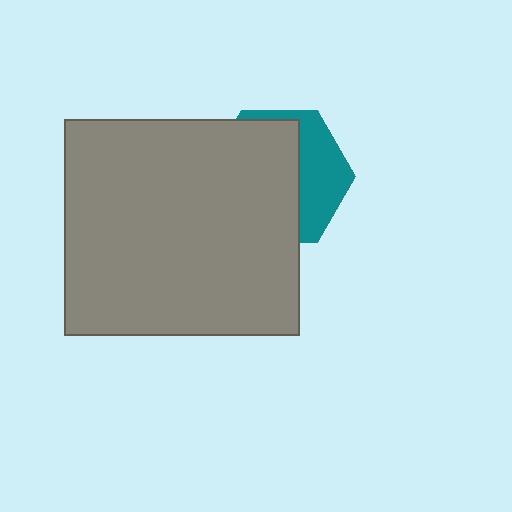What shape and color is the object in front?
The object in front is a gray rectangle.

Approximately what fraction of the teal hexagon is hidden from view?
Roughly 64% of the teal hexagon is hidden behind the gray rectangle.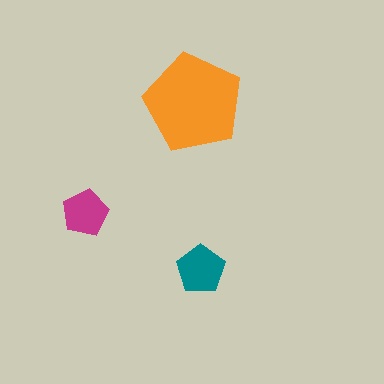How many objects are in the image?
There are 3 objects in the image.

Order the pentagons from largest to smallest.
the orange one, the teal one, the magenta one.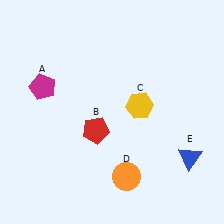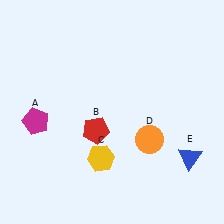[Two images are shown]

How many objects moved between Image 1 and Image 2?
3 objects moved between the two images.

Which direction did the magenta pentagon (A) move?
The magenta pentagon (A) moved down.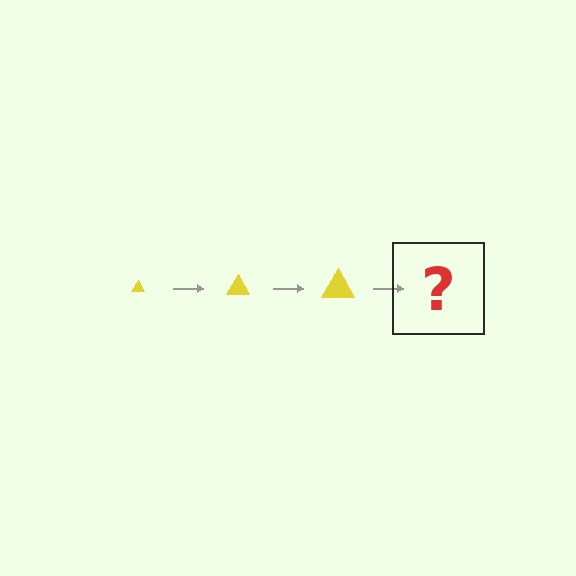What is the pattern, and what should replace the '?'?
The pattern is that the triangle gets progressively larger each step. The '?' should be a yellow triangle, larger than the previous one.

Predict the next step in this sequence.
The next step is a yellow triangle, larger than the previous one.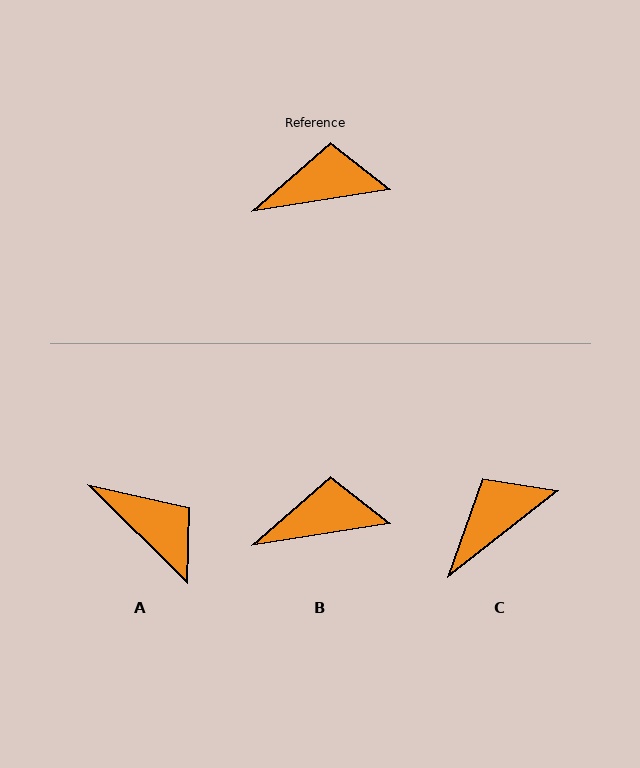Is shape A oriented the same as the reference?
No, it is off by about 54 degrees.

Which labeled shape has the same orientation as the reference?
B.